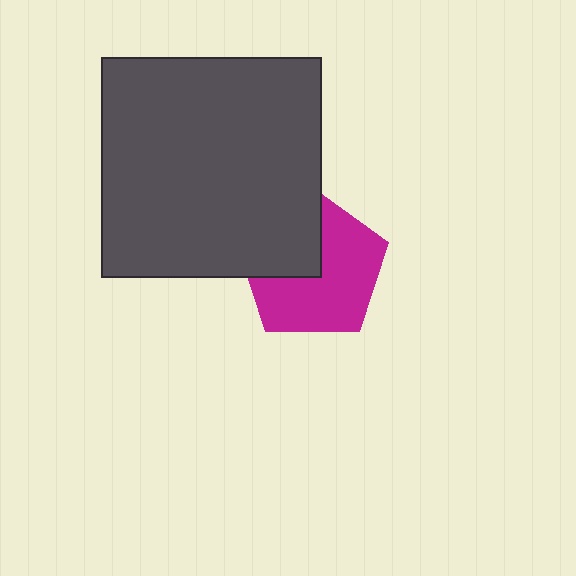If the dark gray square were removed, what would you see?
You would see the complete magenta pentagon.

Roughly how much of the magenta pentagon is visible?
About half of it is visible (roughly 65%).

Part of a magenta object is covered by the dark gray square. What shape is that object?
It is a pentagon.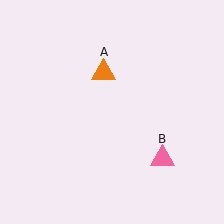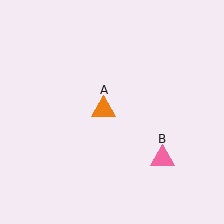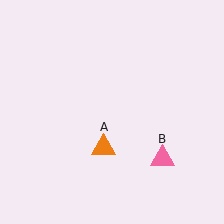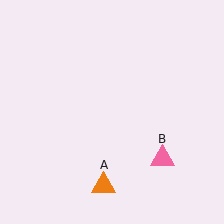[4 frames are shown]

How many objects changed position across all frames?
1 object changed position: orange triangle (object A).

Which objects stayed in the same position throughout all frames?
Pink triangle (object B) remained stationary.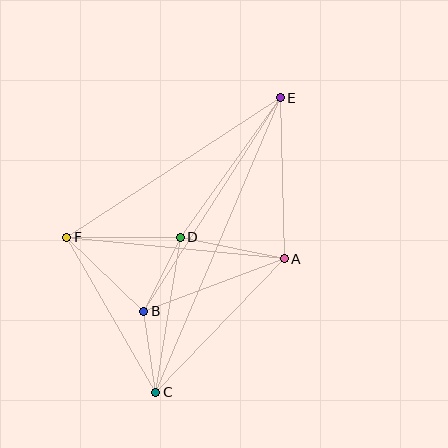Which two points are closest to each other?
Points B and C are closest to each other.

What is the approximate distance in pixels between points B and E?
The distance between B and E is approximately 253 pixels.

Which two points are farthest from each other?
Points C and E are farthest from each other.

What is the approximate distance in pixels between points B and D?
The distance between B and D is approximately 82 pixels.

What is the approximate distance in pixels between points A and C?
The distance between A and C is approximately 185 pixels.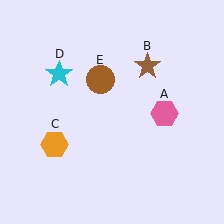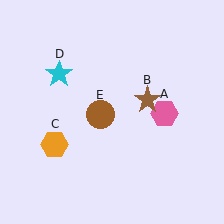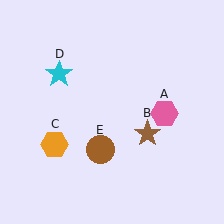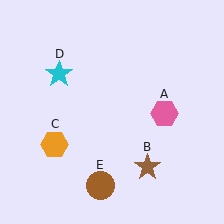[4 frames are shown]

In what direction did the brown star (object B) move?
The brown star (object B) moved down.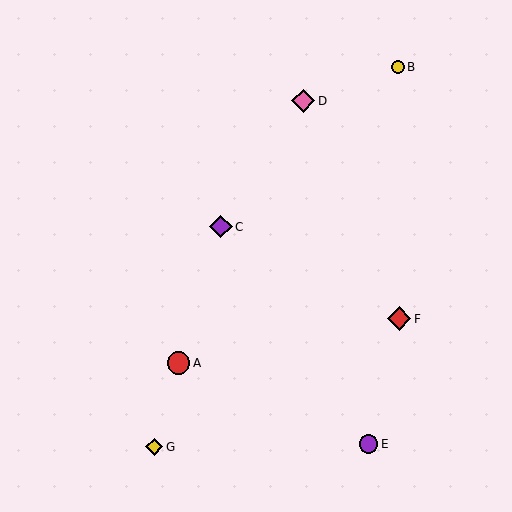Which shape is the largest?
The red diamond (labeled F) is the largest.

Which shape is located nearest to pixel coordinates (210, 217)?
The purple diamond (labeled C) at (221, 227) is nearest to that location.